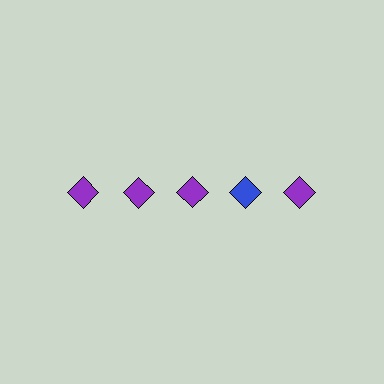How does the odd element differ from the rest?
It has a different color: blue instead of purple.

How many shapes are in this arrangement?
There are 5 shapes arranged in a grid pattern.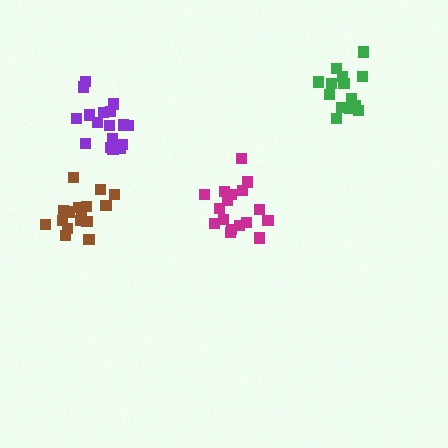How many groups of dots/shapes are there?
There are 4 groups.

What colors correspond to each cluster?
The clusters are colored: magenta, purple, brown, green.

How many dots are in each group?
Group 1: 18 dots, Group 2: 17 dots, Group 3: 16 dots, Group 4: 14 dots (65 total).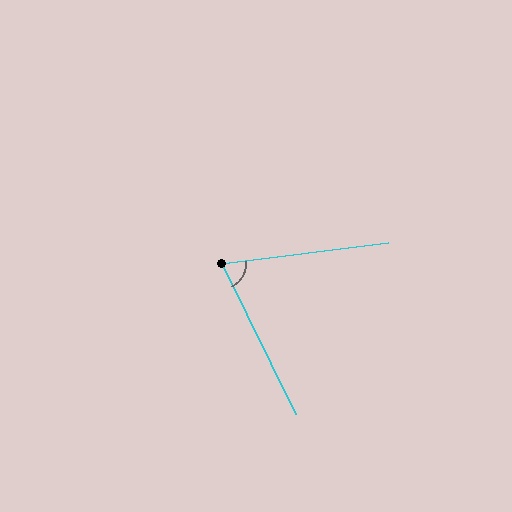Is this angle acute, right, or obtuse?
It is acute.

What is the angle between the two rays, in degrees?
Approximately 71 degrees.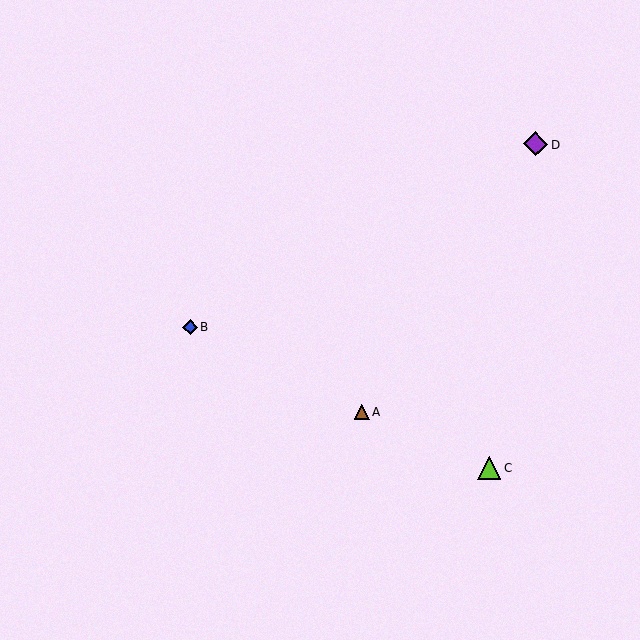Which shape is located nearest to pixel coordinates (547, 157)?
The purple diamond (labeled D) at (536, 144) is nearest to that location.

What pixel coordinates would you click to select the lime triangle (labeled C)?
Click at (489, 469) to select the lime triangle C.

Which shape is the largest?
The purple diamond (labeled D) is the largest.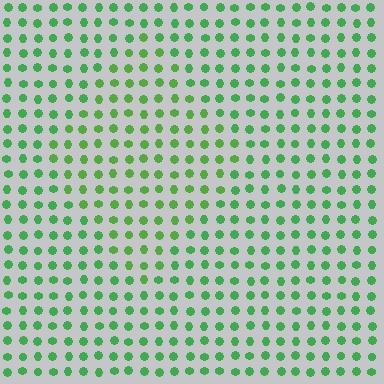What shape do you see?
I see a diamond.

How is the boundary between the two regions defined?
The boundary is defined purely by a slight shift in hue (about 20 degrees). Spacing, size, and orientation are identical on both sides.